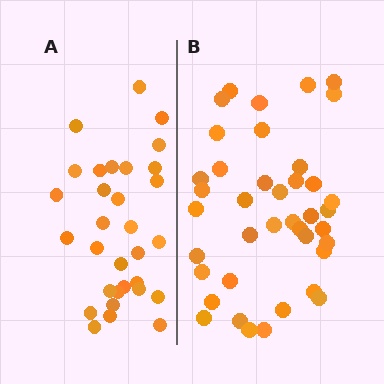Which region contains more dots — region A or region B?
Region B (the right region) has more dots.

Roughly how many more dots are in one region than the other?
Region B has roughly 8 or so more dots than region A.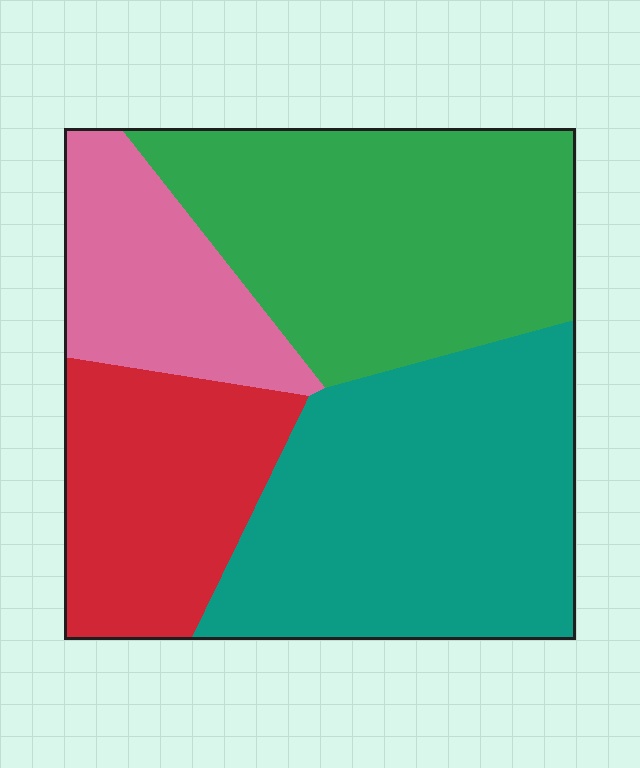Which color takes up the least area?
Pink, at roughly 15%.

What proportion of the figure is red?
Red covers 19% of the figure.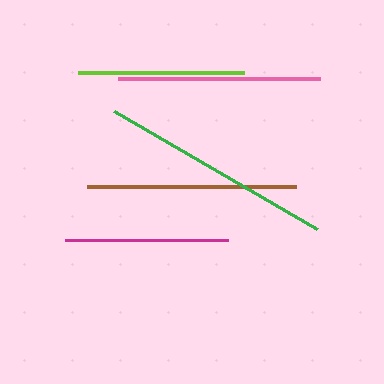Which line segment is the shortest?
The magenta line is the shortest at approximately 163 pixels.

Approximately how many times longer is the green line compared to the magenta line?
The green line is approximately 1.4 times the length of the magenta line.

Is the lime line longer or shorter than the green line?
The green line is longer than the lime line.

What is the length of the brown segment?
The brown segment is approximately 208 pixels long.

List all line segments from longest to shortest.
From longest to shortest: green, brown, pink, lime, magenta.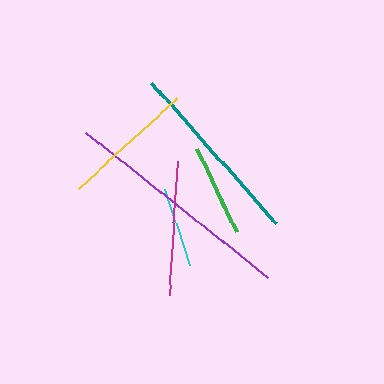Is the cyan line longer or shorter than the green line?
The green line is longer than the cyan line.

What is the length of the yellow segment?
The yellow segment is approximately 134 pixels long.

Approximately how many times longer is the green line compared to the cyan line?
The green line is approximately 1.2 times the length of the cyan line.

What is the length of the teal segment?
The teal segment is approximately 188 pixels long.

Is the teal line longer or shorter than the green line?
The teal line is longer than the green line.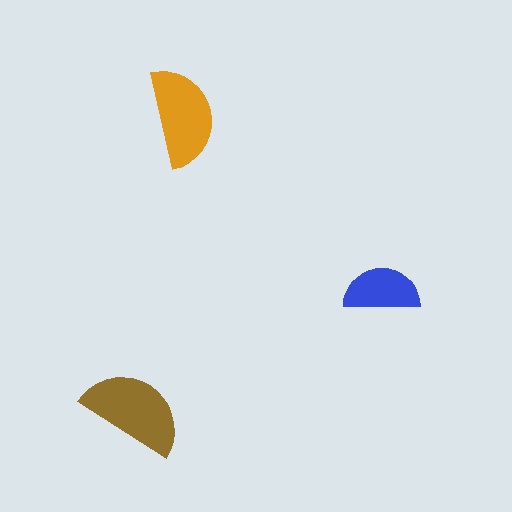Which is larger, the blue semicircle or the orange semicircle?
The orange one.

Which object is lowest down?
The brown semicircle is bottommost.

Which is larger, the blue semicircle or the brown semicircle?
The brown one.